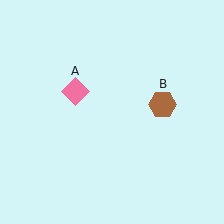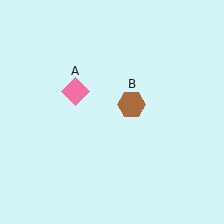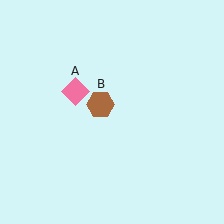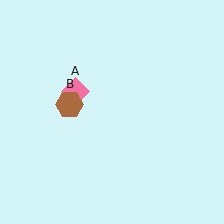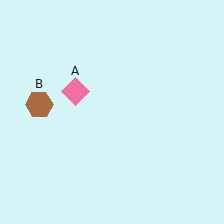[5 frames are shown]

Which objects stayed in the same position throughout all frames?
Pink diamond (object A) remained stationary.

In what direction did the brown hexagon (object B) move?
The brown hexagon (object B) moved left.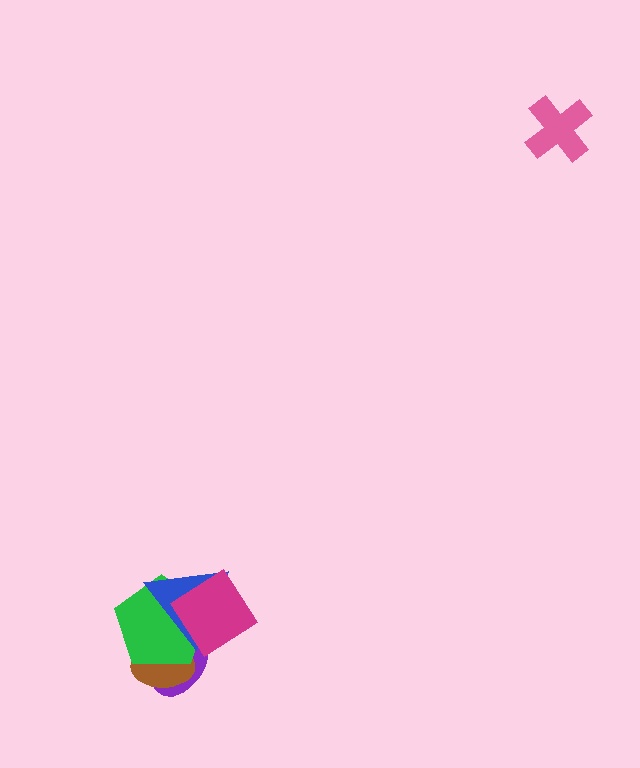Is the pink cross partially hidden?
No, no other shape covers it.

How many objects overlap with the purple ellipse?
4 objects overlap with the purple ellipse.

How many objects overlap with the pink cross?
0 objects overlap with the pink cross.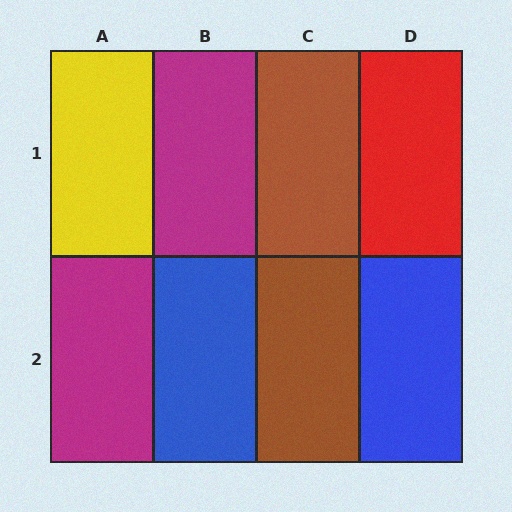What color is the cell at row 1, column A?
Yellow.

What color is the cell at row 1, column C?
Brown.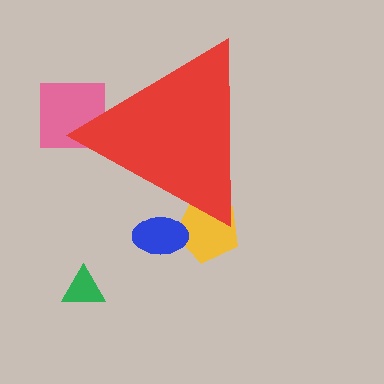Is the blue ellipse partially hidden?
Yes, the blue ellipse is partially hidden behind the red triangle.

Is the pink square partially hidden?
Yes, the pink square is partially hidden behind the red triangle.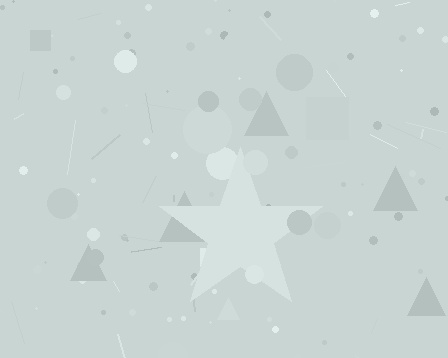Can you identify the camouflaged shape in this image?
The camouflaged shape is a star.